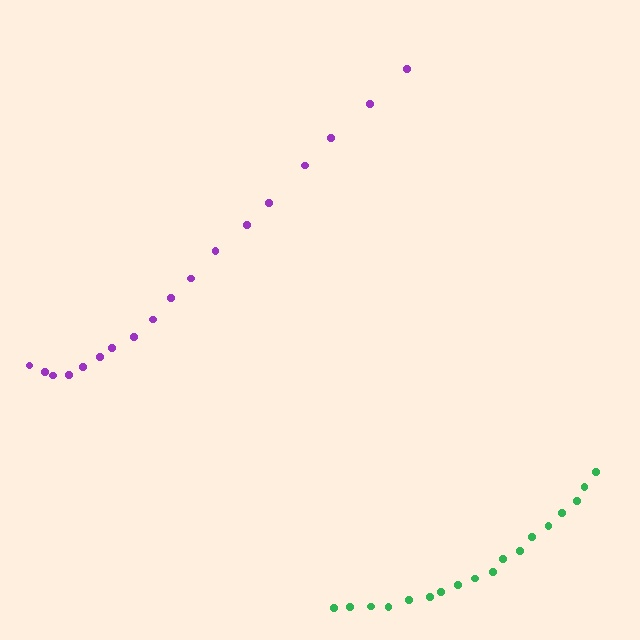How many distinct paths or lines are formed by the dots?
There are 2 distinct paths.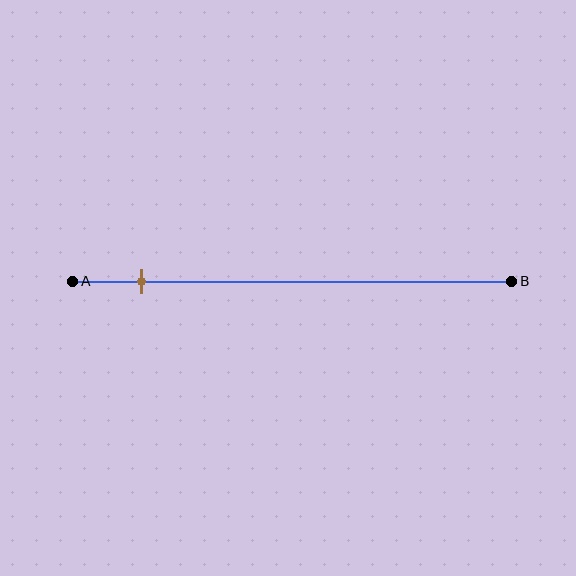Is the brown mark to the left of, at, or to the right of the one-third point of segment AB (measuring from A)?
The brown mark is to the left of the one-third point of segment AB.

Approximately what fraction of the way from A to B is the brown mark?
The brown mark is approximately 15% of the way from A to B.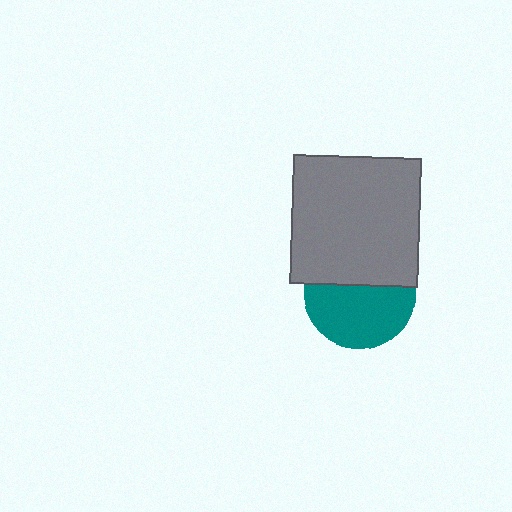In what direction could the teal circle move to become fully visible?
The teal circle could move down. That would shift it out from behind the gray square entirely.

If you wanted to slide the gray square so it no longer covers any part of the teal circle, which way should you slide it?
Slide it up — that is the most direct way to separate the two shapes.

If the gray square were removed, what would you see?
You would see the complete teal circle.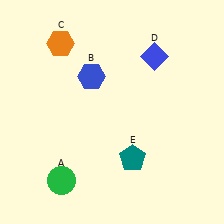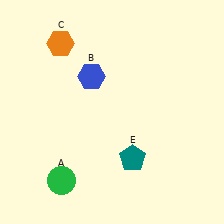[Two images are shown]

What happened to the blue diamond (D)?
The blue diamond (D) was removed in Image 2. It was in the top-right area of Image 1.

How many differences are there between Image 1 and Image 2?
There is 1 difference between the two images.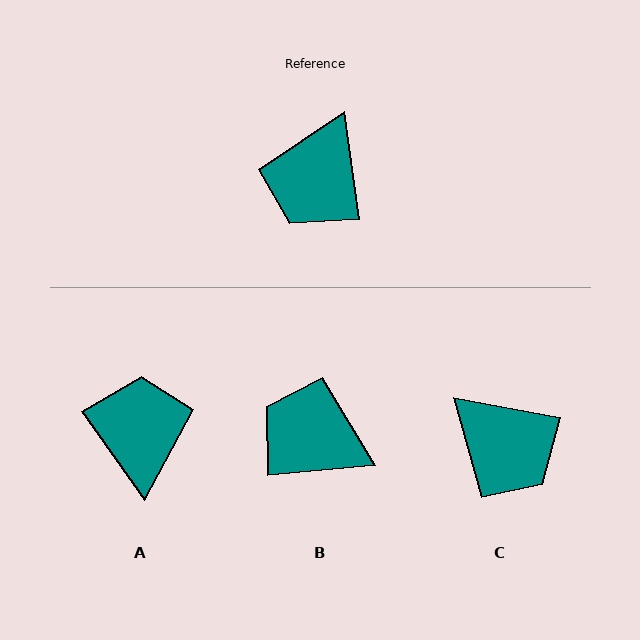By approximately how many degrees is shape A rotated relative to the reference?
Approximately 153 degrees clockwise.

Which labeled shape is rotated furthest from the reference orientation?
A, about 153 degrees away.